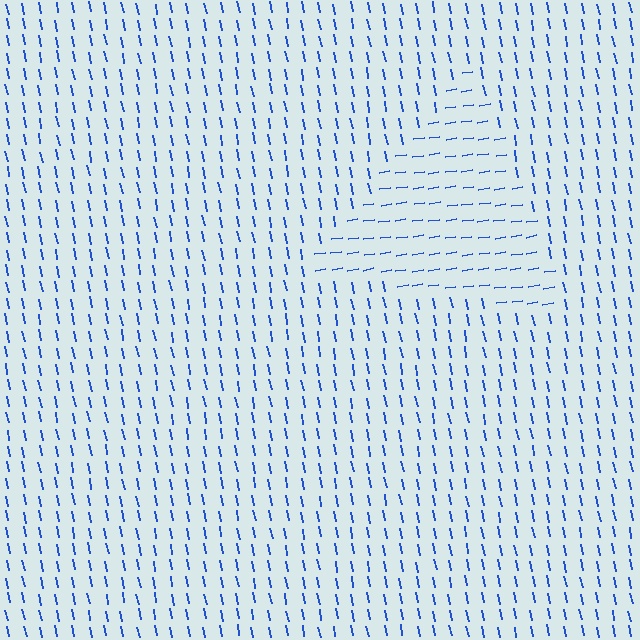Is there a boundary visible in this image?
Yes, there is a texture boundary formed by a change in line orientation.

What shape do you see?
I see a triangle.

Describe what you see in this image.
The image is filled with small blue line segments. A triangle region in the image has lines oriented differently from the surrounding lines, creating a visible texture boundary.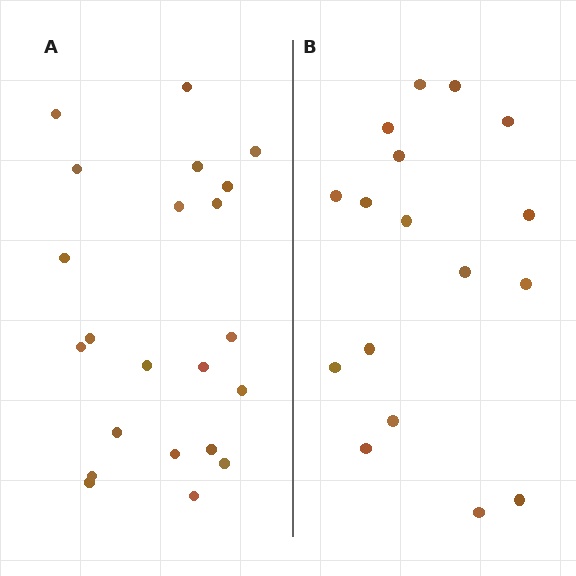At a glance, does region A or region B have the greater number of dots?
Region A (the left region) has more dots.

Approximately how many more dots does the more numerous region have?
Region A has about 5 more dots than region B.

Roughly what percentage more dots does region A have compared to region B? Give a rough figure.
About 30% more.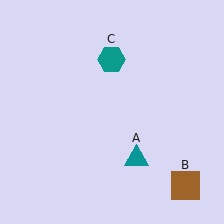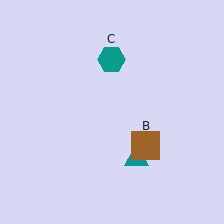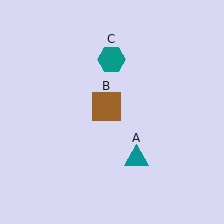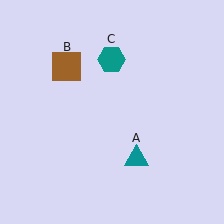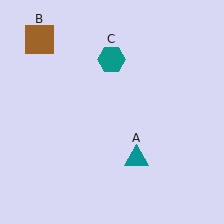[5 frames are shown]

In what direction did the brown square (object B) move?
The brown square (object B) moved up and to the left.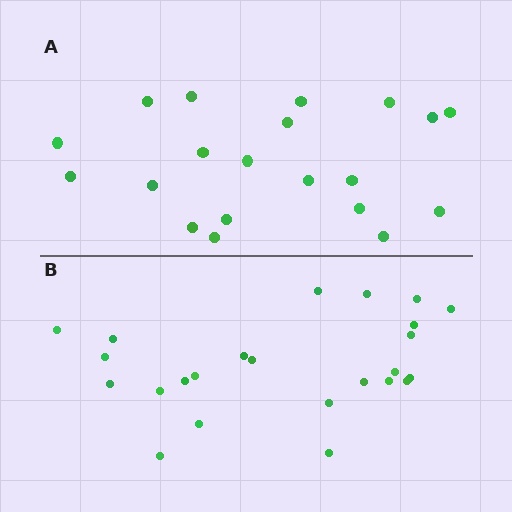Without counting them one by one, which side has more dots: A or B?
Region B (the bottom region) has more dots.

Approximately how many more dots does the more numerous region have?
Region B has about 4 more dots than region A.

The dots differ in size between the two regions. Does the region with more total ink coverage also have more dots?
No. Region A has more total ink coverage because its dots are larger, but region B actually contains more individual dots. Total area can be misleading — the number of items is what matters here.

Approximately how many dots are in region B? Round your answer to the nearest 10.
About 20 dots. (The exact count is 24, which rounds to 20.)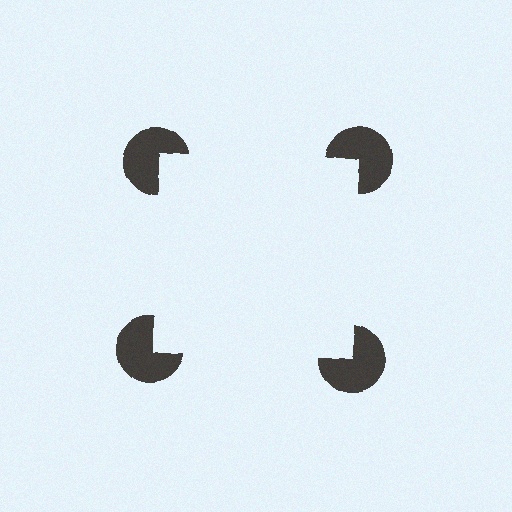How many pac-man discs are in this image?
There are 4 — one at each vertex of the illusory square.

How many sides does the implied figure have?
4 sides.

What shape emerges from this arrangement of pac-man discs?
An illusory square — its edges are inferred from the aligned wedge cuts in the pac-man discs, not physically drawn.